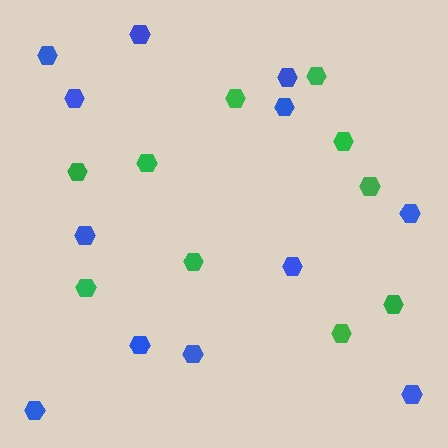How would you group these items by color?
There are 2 groups: one group of green hexagons (10) and one group of blue hexagons (12).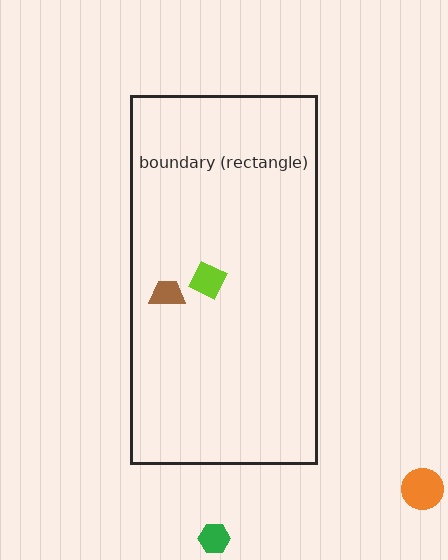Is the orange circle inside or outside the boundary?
Outside.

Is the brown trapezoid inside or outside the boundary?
Inside.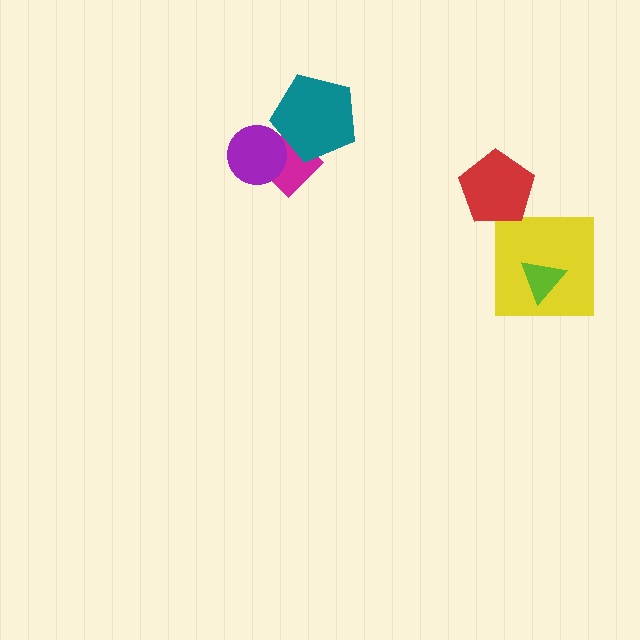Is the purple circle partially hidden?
No, no other shape covers it.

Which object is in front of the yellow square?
The lime triangle is in front of the yellow square.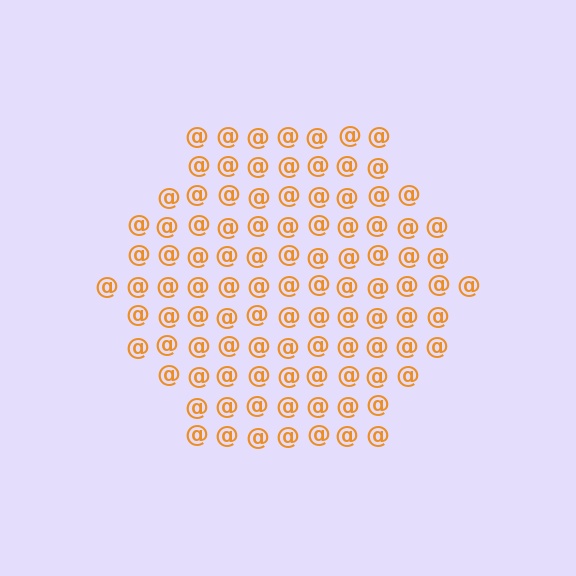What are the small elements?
The small elements are at signs.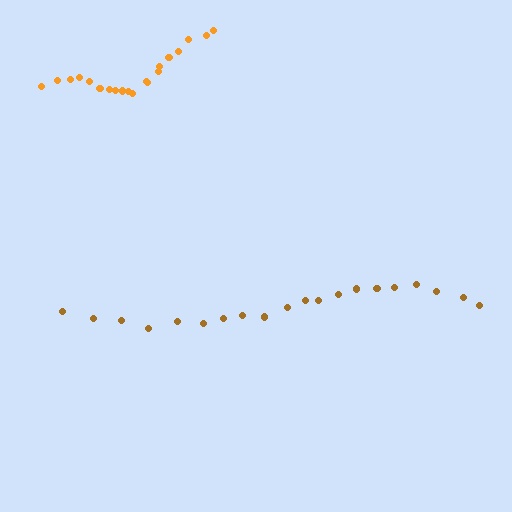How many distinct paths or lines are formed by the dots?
There are 2 distinct paths.